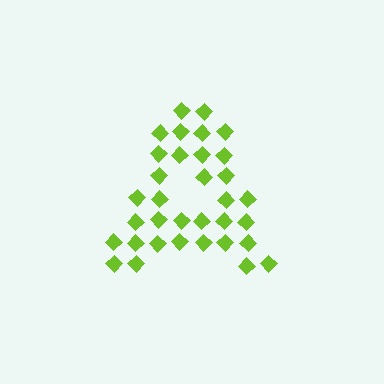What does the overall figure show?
The overall figure shows the letter A.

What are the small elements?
The small elements are diamonds.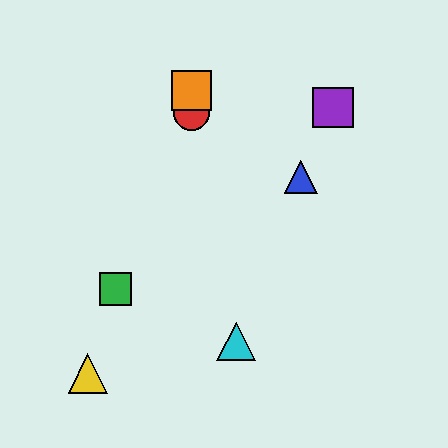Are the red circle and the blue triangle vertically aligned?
No, the red circle is at x≈192 and the blue triangle is at x≈301.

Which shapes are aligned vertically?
The red circle, the orange square are aligned vertically.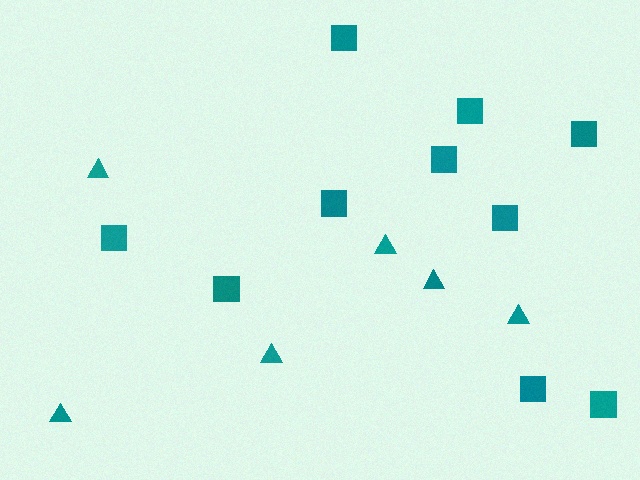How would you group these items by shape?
There are 2 groups: one group of triangles (6) and one group of squares (10).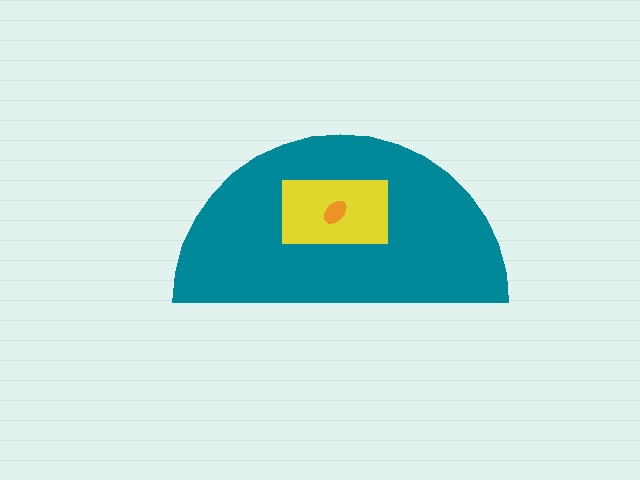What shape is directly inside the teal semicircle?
The yellow rectangle.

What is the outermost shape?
The teal semicircle.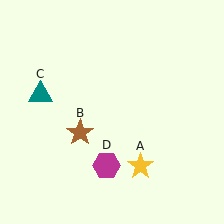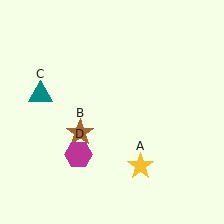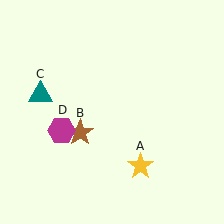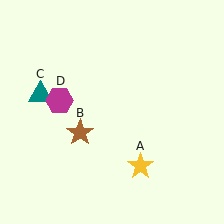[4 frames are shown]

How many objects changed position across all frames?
1 object changed position: magenta hexagon (object D).